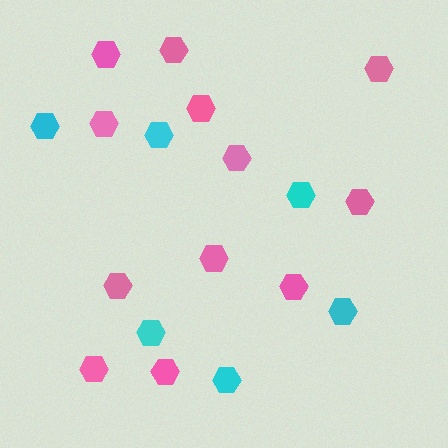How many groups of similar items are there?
There are 2 groups: one group of pink hexagons (12) and one group of cyan hexagons (6).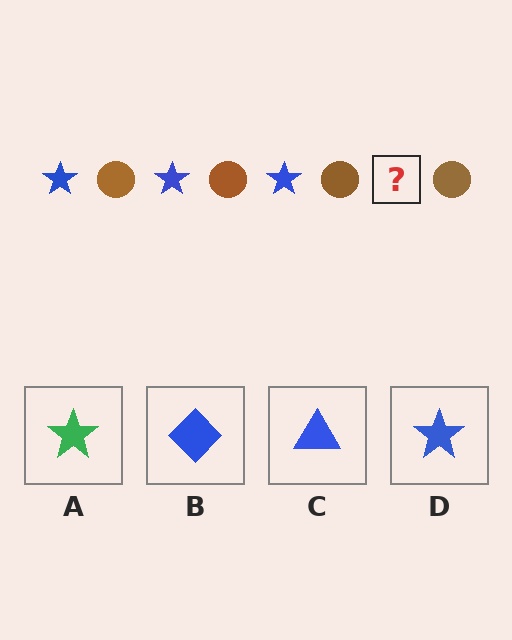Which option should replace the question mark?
Option D.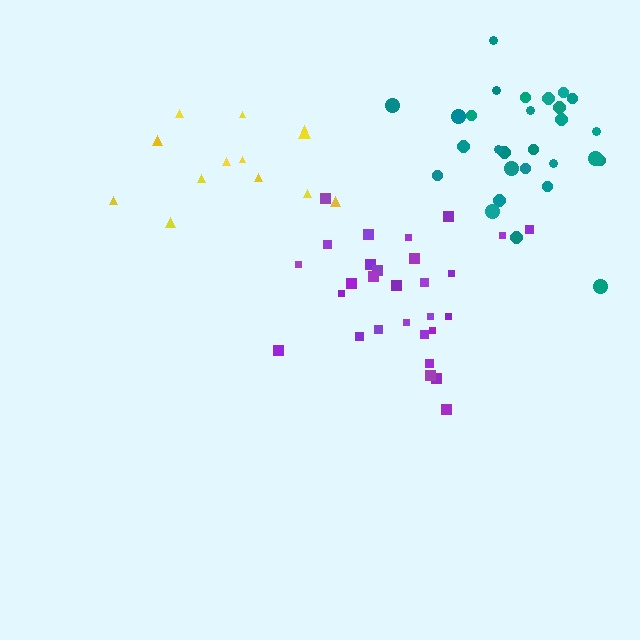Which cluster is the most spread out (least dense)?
Yellow.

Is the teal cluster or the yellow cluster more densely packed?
Teal.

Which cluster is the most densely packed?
Purple.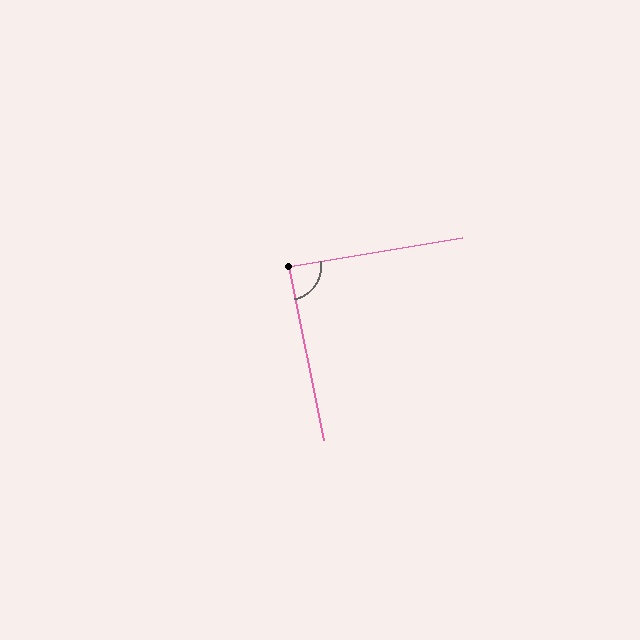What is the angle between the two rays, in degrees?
Approximately 88 degrees.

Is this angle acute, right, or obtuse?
It is approximately a right angle.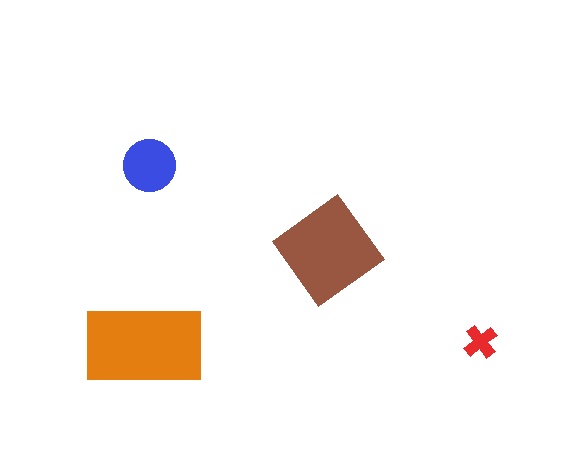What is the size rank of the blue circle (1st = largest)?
3rd.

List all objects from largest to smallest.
The orange rectangle, the brown diamond, the blue circle, the red cross.